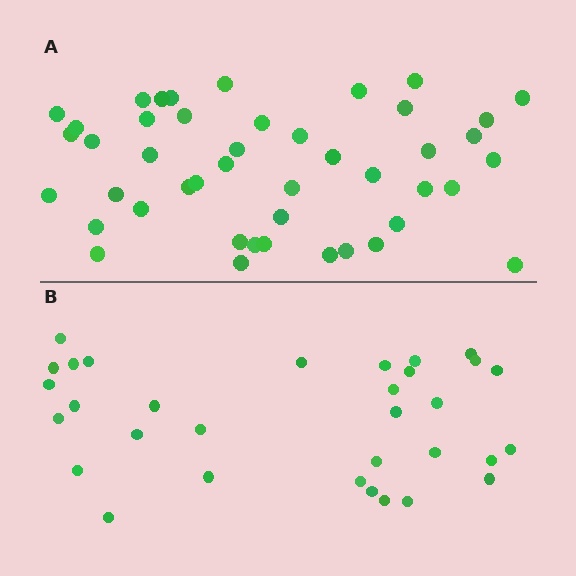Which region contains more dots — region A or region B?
Region A (the top region) has more dots.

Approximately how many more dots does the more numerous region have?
Region A has approximately 15 more dots than region B.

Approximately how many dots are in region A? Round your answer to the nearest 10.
About 40 dots. (The exact count is 45, which rounds to 40.)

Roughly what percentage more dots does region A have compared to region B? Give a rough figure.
About 40% more.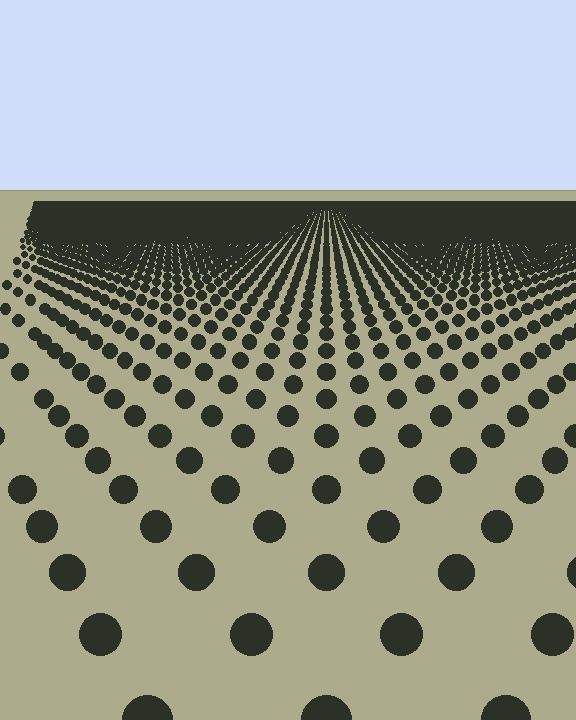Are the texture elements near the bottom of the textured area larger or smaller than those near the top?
Larger. Near the bottom, elements are closer to the viewer and appear at a bigger on-screen size.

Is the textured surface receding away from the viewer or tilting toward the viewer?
The surface is receding away from the viewer. Texture elements get smaller and denser toward the top.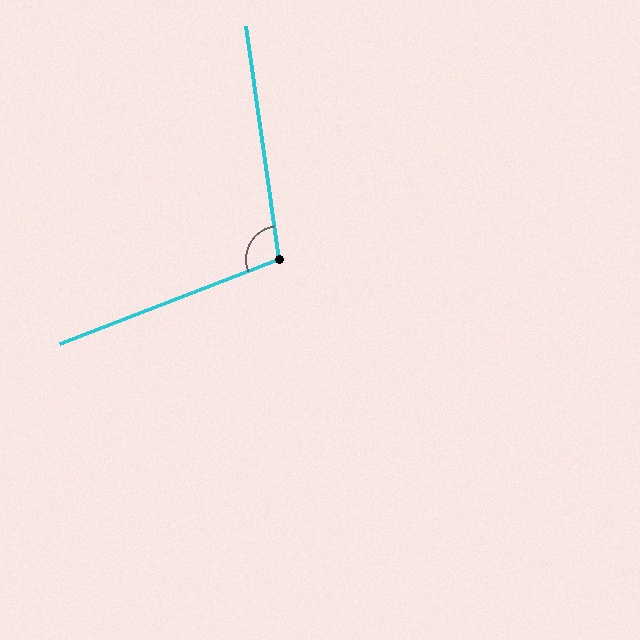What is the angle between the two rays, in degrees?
Approximately 103 degrees.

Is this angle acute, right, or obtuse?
It is obtuse.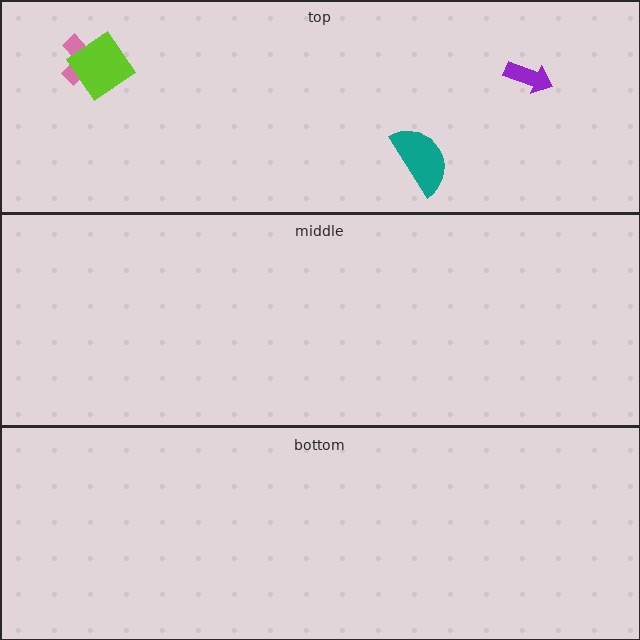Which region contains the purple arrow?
The top region.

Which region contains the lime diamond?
The top region.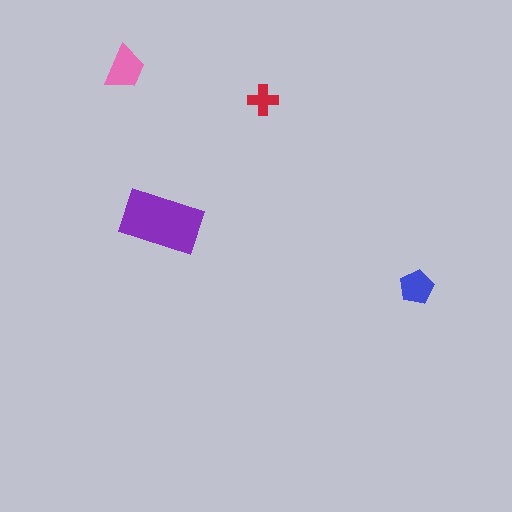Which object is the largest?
The purple rectangle.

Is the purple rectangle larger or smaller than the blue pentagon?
Larger.